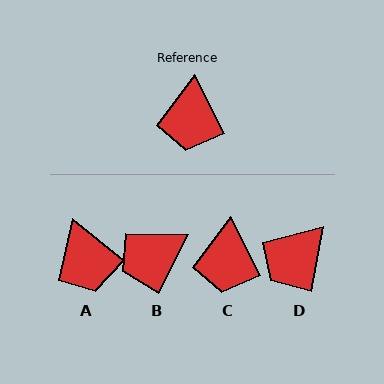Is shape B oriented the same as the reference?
No, it is off by about 54 degrees.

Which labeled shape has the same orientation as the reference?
C.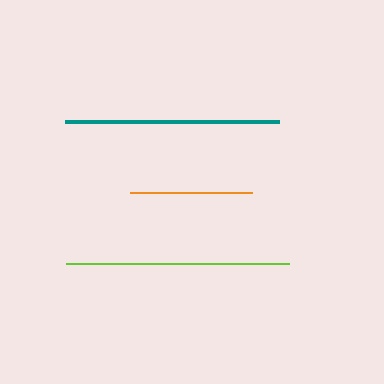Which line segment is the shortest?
The orange line is the shortest at approximately 122 pixels.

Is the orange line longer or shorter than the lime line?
The lime line is longer than the orange line.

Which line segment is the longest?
The lime line is the longest at approximately 223 pixels.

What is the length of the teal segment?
The teal segment is approximately 213 pixels long.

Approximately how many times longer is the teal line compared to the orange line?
The teal line is approximately 1.8 times the length of the orange line.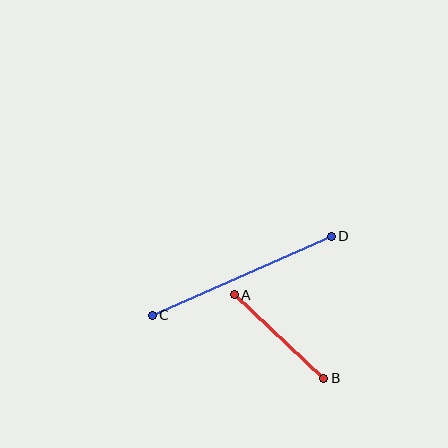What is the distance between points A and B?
The distance is approximately 123 pixels.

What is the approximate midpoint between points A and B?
The midpoint is at approximately (279, 337) pixels.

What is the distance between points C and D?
The distance is approximately 195 pixels.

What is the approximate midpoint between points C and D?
The midpoint is at approximately (242, 276) pixels.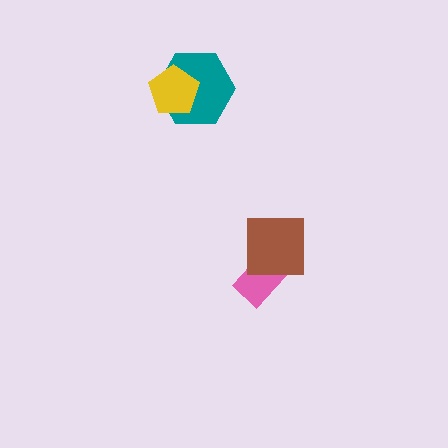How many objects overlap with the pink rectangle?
1 object overlaps with the pink rectangle.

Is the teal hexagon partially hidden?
Yes, it is partially covered by another shape.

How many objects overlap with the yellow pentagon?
1 object overlaps with the yellow pentagon.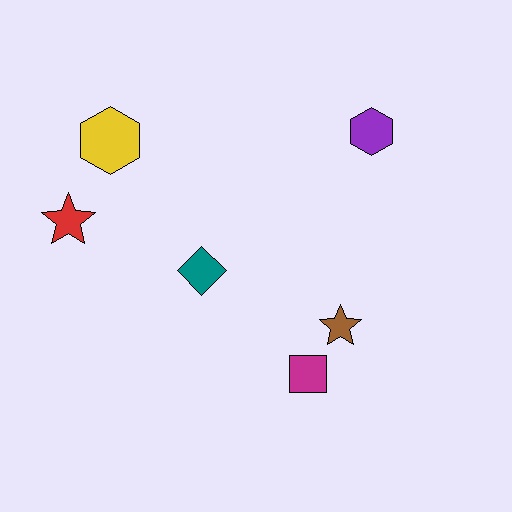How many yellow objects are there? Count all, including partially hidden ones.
There is 1 yellow object.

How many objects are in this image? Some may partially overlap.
There are 6 objects.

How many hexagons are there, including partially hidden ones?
There are 2 hexagons.